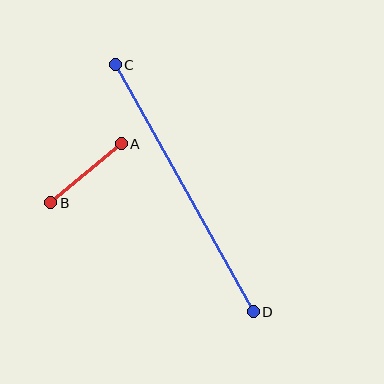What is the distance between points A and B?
The distance is approximately 92 pixels.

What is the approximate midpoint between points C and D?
The midpoint is at approximately (184, 188) pixels.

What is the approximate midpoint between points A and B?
The midpoint is at approximately (86, 173) pixels.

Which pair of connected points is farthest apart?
Points C and D are farthest apart.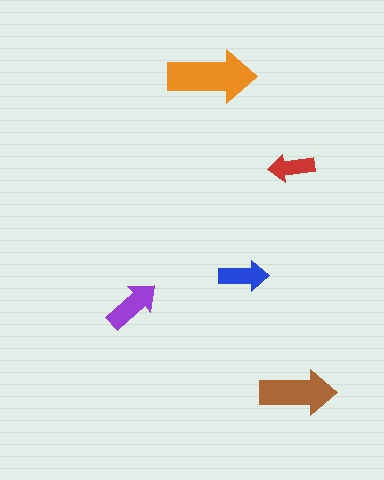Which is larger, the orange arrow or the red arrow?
The orange one.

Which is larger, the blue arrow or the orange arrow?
The orange one.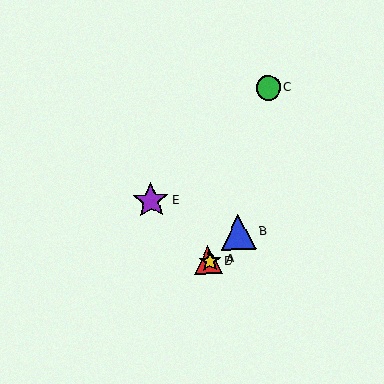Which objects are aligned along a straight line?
Objects A, D, E are aligned along a straight line.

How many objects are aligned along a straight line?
3 objects (A, D, E) are aligned along a straight line.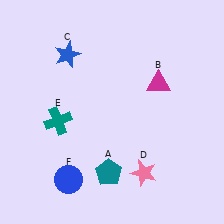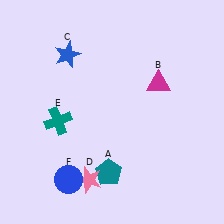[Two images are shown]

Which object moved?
The pink star (D) moved left.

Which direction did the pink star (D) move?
The pink star (D) moved left.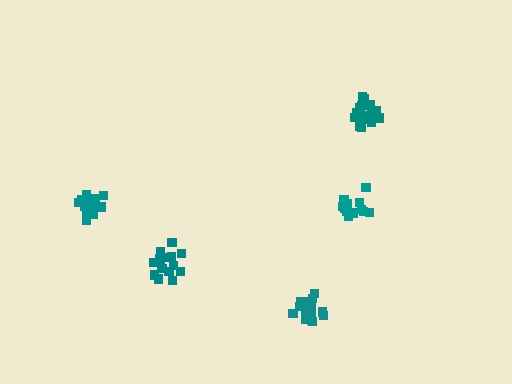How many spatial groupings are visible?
There are 5 spatial groupings.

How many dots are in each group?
Group 1: 16 dots, Group 2: 15 dots, Group 3: 13 dots, Group 4: 18 dots, Group 5: 15 dots (77 total).